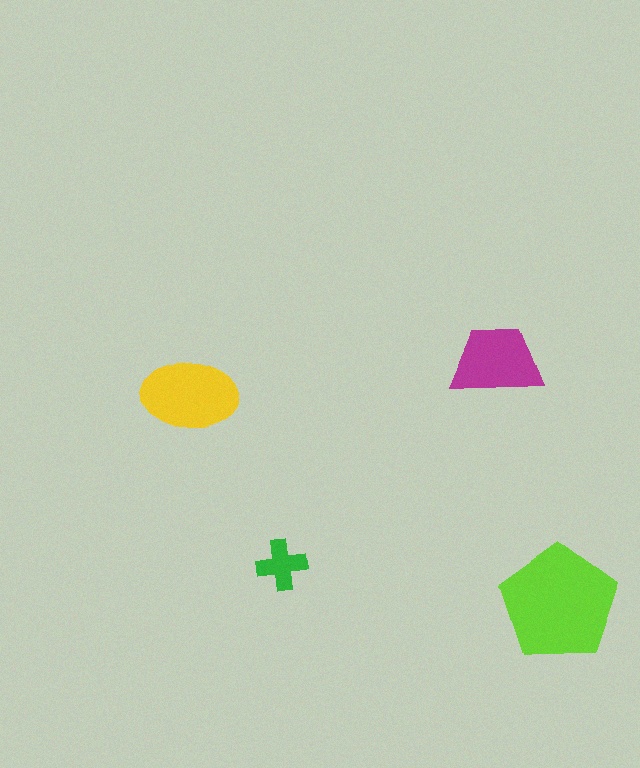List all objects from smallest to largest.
The green cross, the magenta trapezoid, the yellow ellipse, the lime pentagon.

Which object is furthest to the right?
The lime pentagon is rightmost.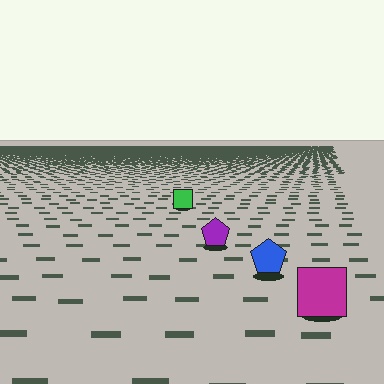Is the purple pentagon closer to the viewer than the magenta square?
No. The magenta square is closer — you can tell from the texture gradient: the ground texture is coarser near it.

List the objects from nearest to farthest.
From nearest to farthest: the magenta square, the blue pentagon, the purple pentagon, the green square.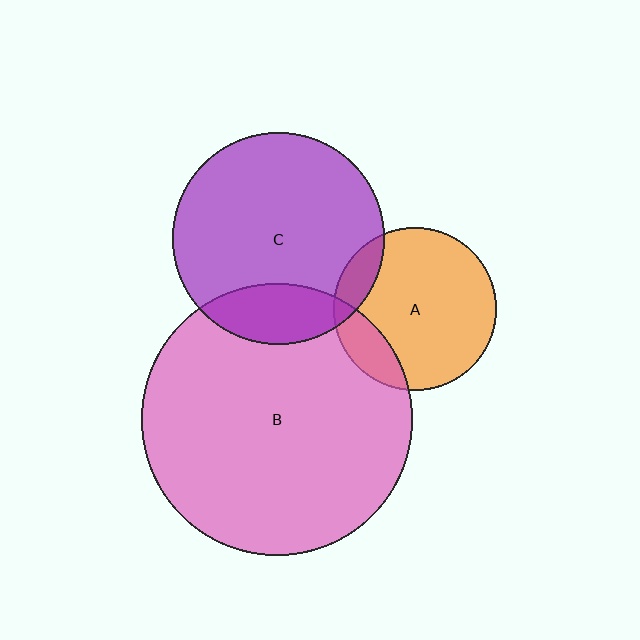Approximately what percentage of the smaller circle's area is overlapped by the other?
Approximately 20%.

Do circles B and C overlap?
Yes.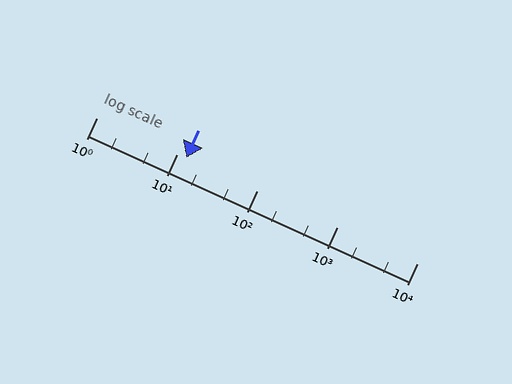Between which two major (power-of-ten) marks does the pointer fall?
The pointer is between 10 and 100.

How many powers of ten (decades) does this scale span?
The scale spans 4 decades, from 1 to 10000.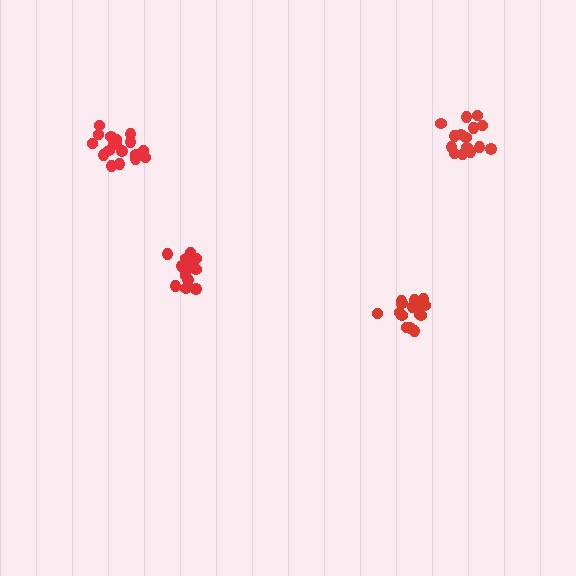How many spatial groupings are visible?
There are 4 spatial groupings.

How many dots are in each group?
Group 1: 16 dots, Group 2: 15 dots, Group 3: 17 dots, Group 4: 18 dots (66 total).